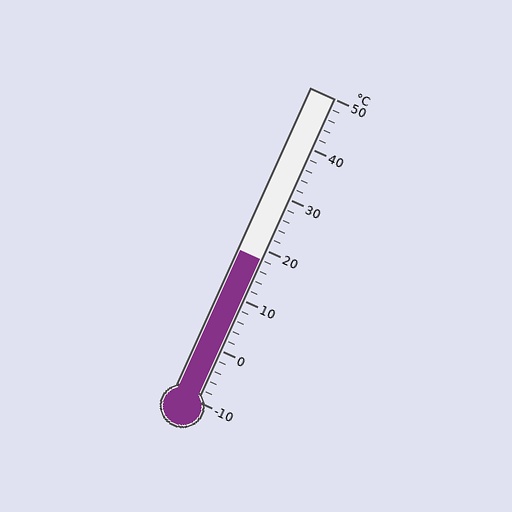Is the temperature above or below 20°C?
The temperature is below 20°C.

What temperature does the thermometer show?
The thermometer shows approximately 18°C.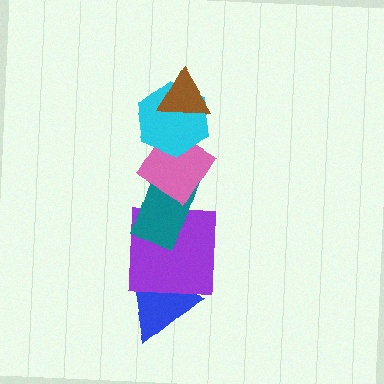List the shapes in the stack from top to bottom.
From top to bottom: the brown triangle, the cyan hexagon, the pink diamond, the teal rectangle, the purple square, the blue triangle.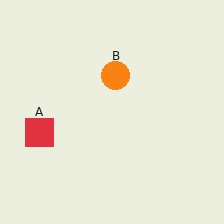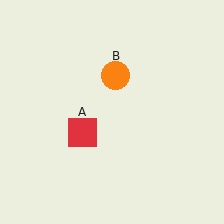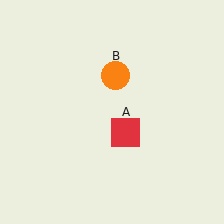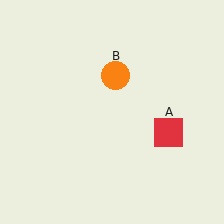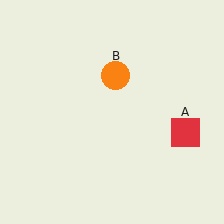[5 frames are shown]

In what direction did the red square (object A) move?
The red square (object A) moved right.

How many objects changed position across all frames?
1 object changed position: red square (object A).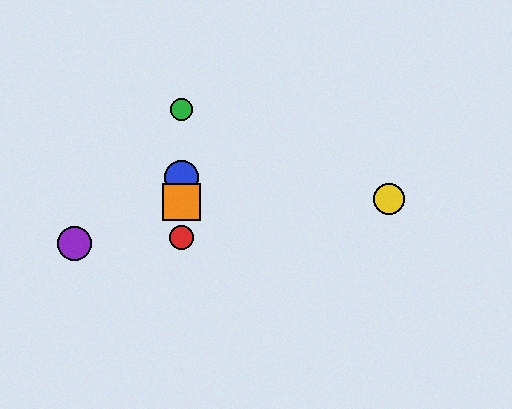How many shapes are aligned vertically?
4 shapes (the red circle, the blue circle, the green circle, the orange square) are aligned vertically.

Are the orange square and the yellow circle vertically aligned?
No, the orange square is at x≈181 and the yellow circle is at x≈389.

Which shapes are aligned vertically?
The red circle, the blue circle, the green circle, the orange square are aligned vertically.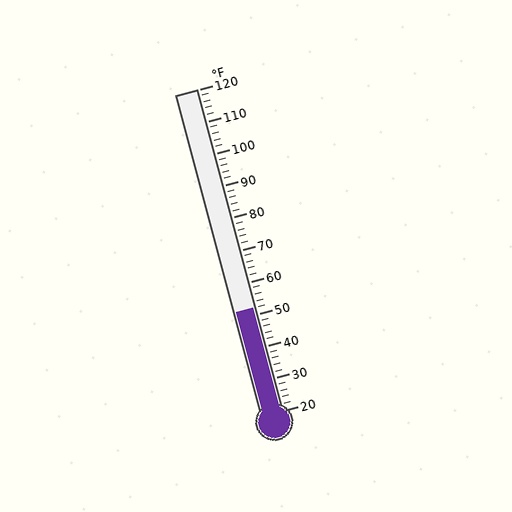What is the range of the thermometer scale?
The thermometer scale ranges from 20°F to 120°F.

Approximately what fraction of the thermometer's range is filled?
The thermometer is filled to approximately 30% of its range.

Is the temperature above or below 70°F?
The temperature is below 70°F.